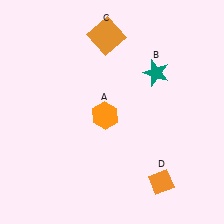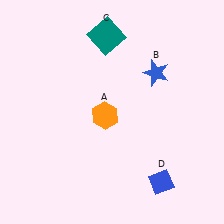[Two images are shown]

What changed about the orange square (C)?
In Image 1, C is orange. In Image 2, it changed to teal.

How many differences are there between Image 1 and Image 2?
There are 3 differences between the two images.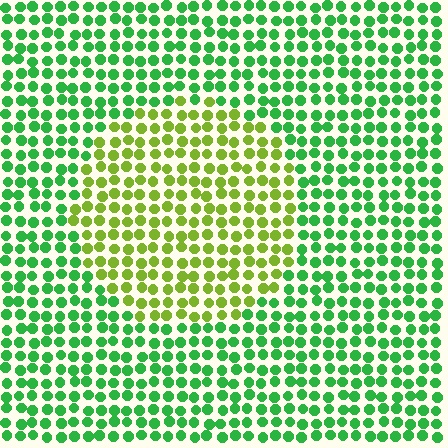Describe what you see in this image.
The image is filled with small green elements in a uniform arrangement. A circle-shaped region is visible where the elements are tinted to a slightly different hue, forming a subtle color boundary.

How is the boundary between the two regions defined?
The boundary is defined purely by a slight shift in hue (about 45 degrees). Spacing, size, and orientation are identical on both sides.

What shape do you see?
I see a circle.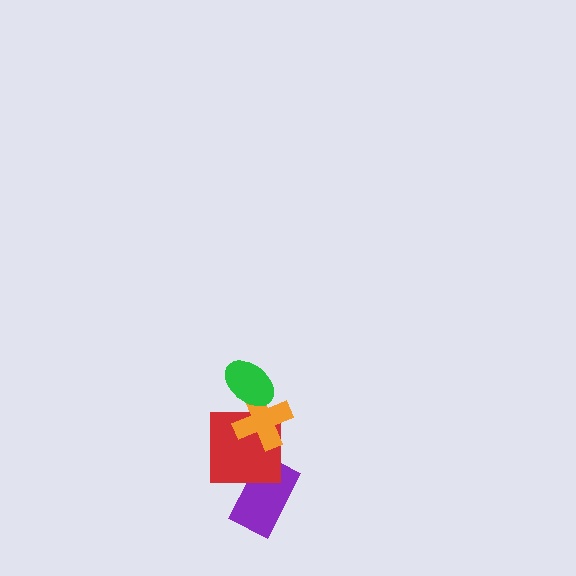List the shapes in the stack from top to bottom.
From top to bottom: the green ellipse, the orange cross, the red square, the purple rectangle.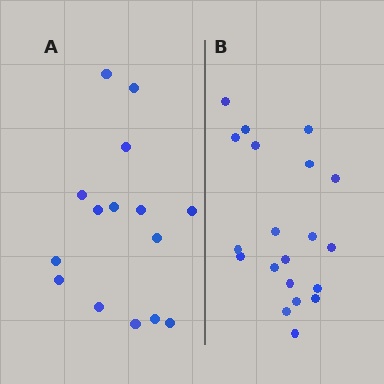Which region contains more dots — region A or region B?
Region B (the right region) has more dots.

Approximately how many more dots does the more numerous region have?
Region B has about 5 more dots than region A.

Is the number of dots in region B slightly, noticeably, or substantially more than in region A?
Region B has noticeably more, but not dramatically so. The ratio is roughly 1.3 to 1.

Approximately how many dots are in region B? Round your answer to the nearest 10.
About 20 dots.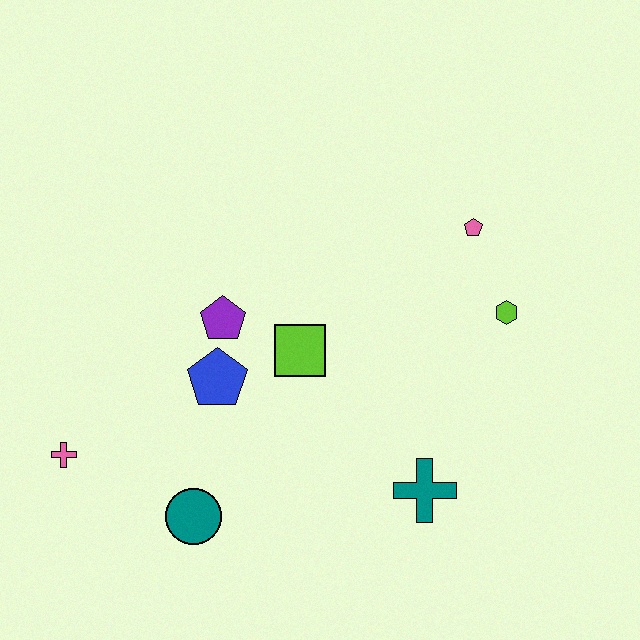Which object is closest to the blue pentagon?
The purple pentagon is closest to the blue pentagon.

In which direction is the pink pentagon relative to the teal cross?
The pink pentagon is above the teal cross.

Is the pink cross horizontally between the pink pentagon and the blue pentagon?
No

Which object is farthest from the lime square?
The pink cross is farthest from the lime square.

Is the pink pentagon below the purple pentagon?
No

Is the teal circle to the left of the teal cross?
Yes